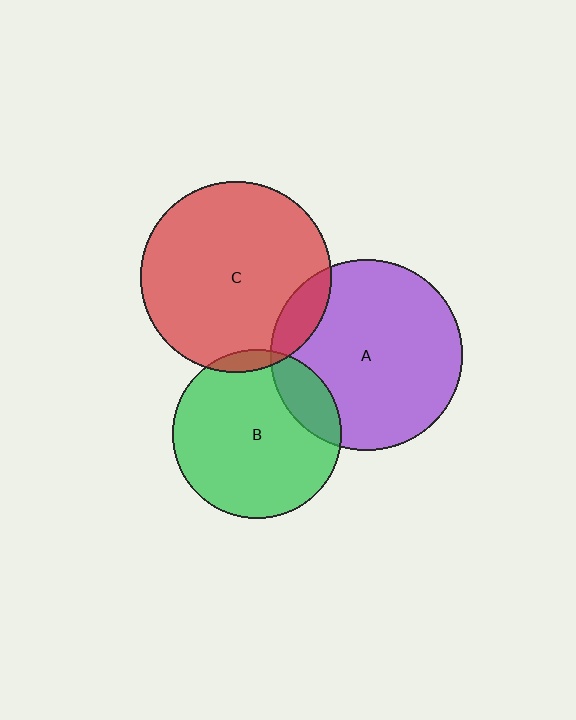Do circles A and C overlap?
Yes.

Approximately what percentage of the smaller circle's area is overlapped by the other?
Approximately 10%.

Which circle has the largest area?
Circle A (purple).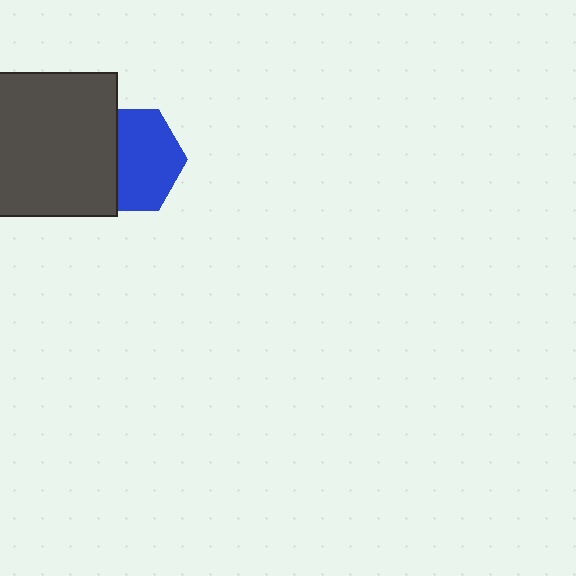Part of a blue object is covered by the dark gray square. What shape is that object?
It is a hexagon.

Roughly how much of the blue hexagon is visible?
About half of it is visible (roughly 64%).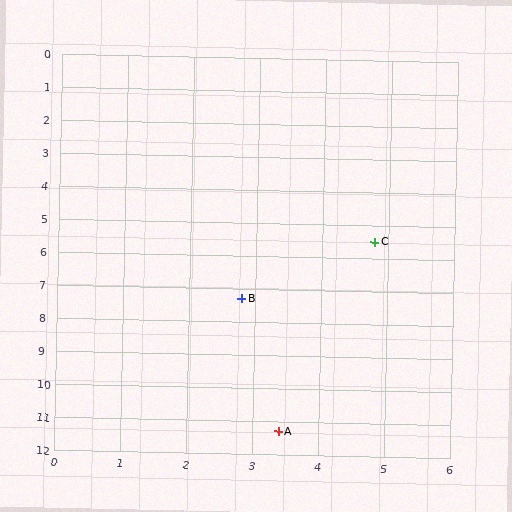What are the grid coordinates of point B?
Point B is at approximately (2.8, 7.3).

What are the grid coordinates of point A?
Point A is at approximately (3.4, 11.3).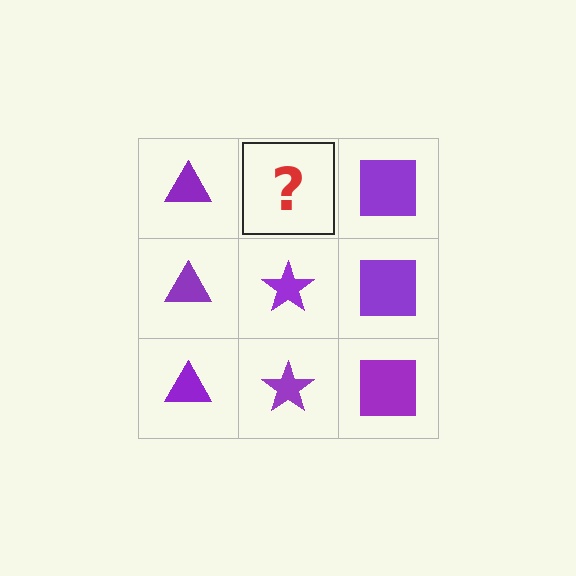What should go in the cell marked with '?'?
The missing cell should contain a purple star.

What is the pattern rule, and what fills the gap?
The rule is that each column has a consistent shape. The gap should be filled with a purple star.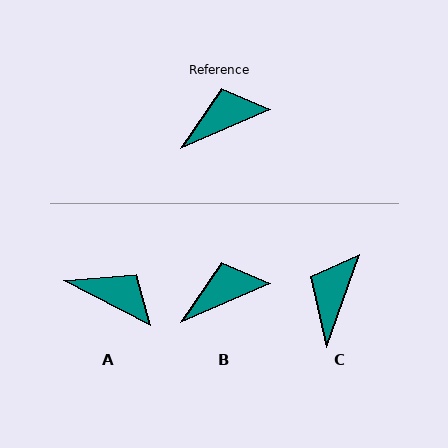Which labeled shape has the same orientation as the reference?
B.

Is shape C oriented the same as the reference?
No, it is off by about 48 degrees.